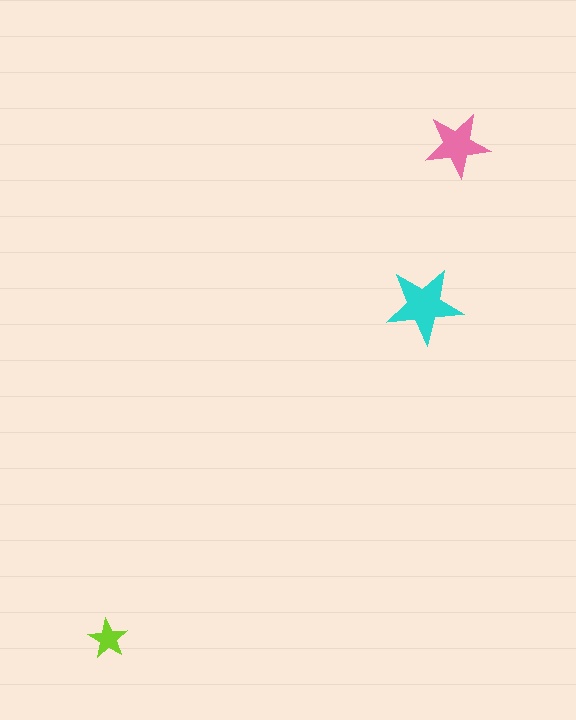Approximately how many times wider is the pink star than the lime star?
About 1.5 times wider.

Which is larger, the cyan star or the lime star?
The cyan one.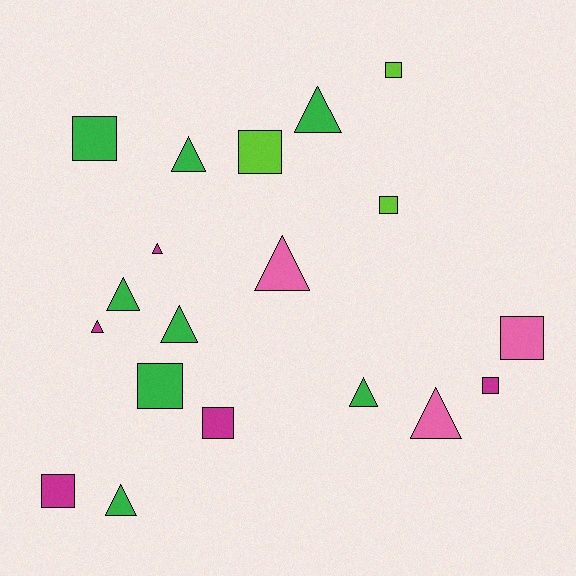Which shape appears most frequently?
Triangle, with 10 objects.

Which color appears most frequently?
Green, with 8 objects.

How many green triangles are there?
There are 6 green triangles.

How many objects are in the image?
There are 19 objects.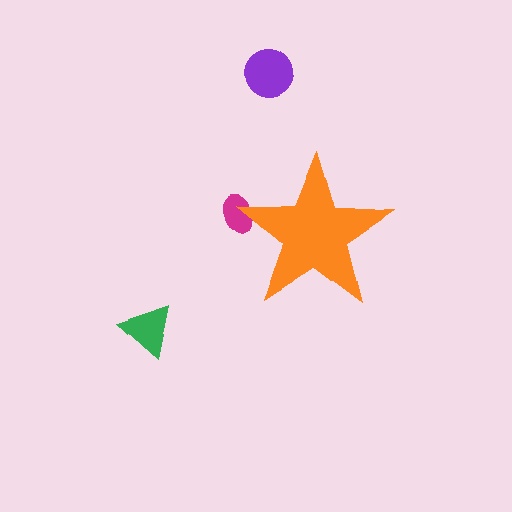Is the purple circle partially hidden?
No, the purple circle is fully visible.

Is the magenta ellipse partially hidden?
Yes, the magenta ellipse is partially hidden behind the orange star.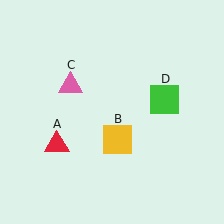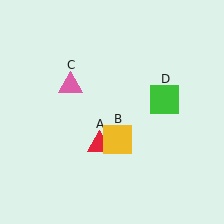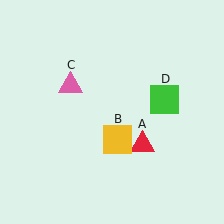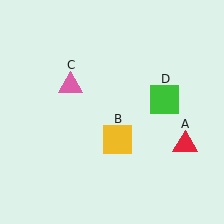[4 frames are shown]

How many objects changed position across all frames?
1 object changed position: red triangle (object A).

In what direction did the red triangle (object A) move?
The red triangle (object A) moved right.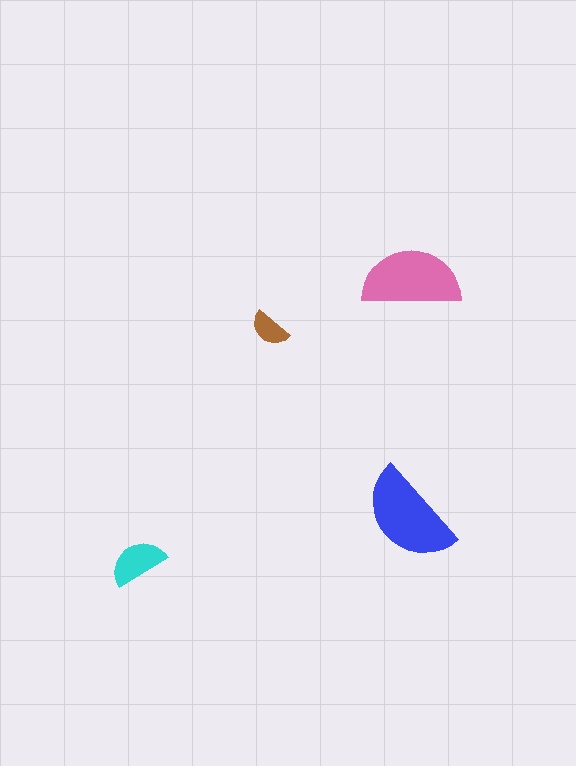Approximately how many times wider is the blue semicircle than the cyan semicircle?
About 2 times wider.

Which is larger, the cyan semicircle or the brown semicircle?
The cyan one.